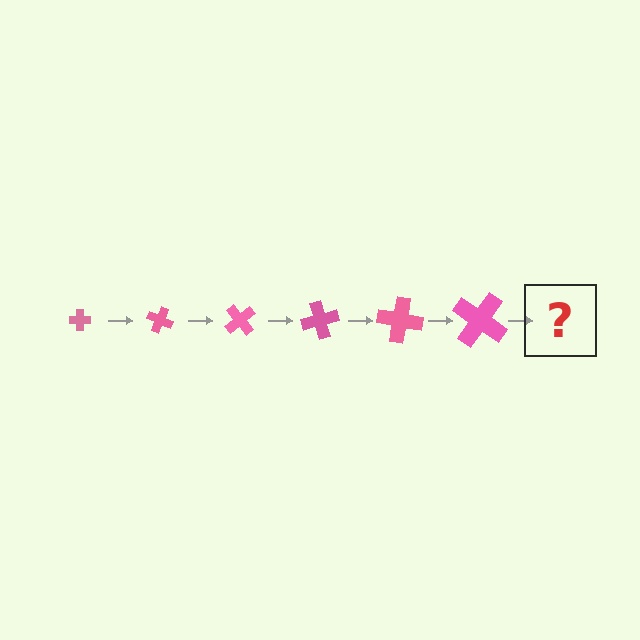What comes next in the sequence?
The next element should be a cross, larger than the previous one and rotated 150 degrees from the start.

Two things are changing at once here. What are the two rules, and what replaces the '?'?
The two rules are that the cross grows larger each step and it rotates 25 degrees each step. The '?' should be a cross, larger than the previous one and rotated 150 degrees from the start.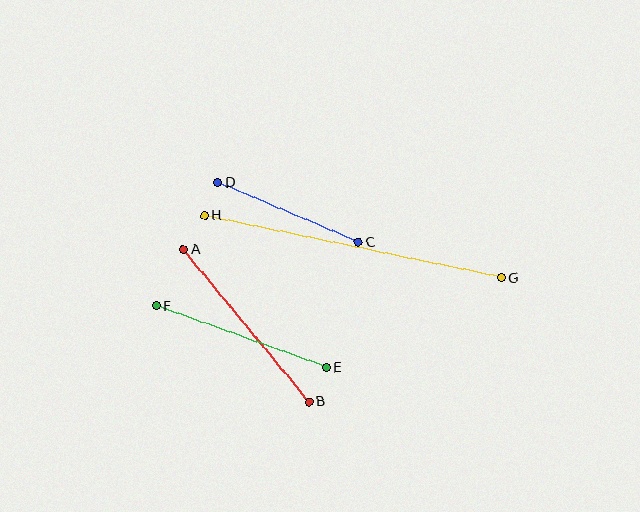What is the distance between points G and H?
The distance is approximately 303 pixels.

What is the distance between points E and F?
The distance is approximately 181 pixels.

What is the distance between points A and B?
The distance is approximately 197 pixels.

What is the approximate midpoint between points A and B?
The midpoint is at approximately (246, 326) pixels.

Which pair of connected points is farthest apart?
Points G and H are farthest apart.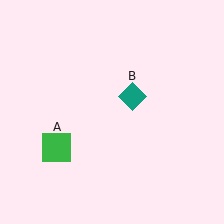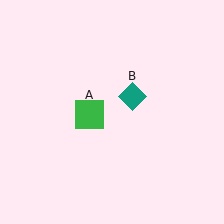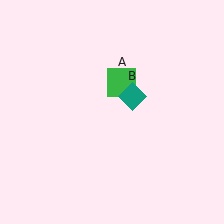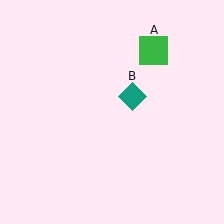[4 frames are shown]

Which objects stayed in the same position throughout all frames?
Teal diamond (object B) remained stationary.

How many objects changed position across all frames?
1 object changed position: green square (object A).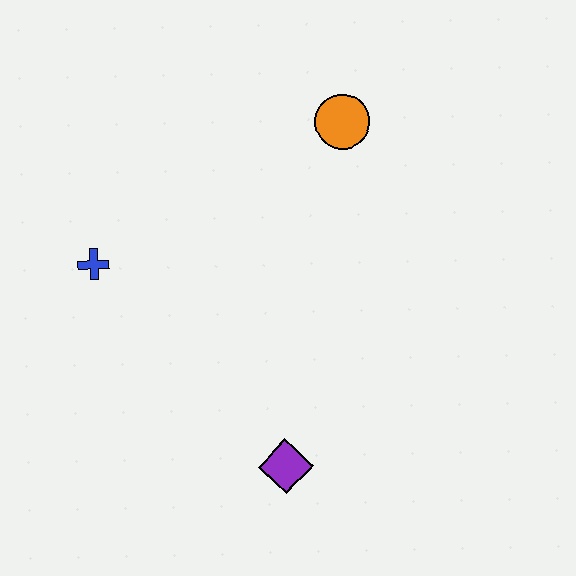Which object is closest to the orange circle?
The blue cross is closest to the orange circle.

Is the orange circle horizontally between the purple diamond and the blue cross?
No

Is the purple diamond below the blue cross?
Yes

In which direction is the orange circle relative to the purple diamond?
The orange circle is above the purple diamond.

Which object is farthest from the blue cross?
The orange circle is farthest from the blue cross.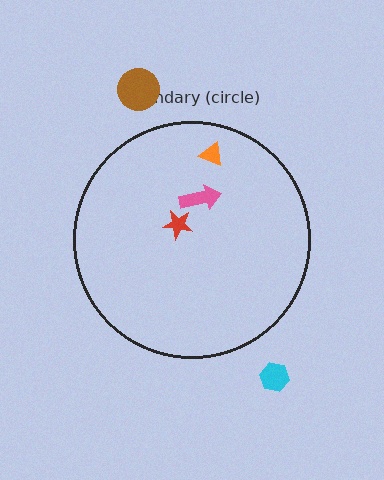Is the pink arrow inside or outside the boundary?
Inside.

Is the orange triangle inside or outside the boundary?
Inside.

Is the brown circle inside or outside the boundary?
Outside.